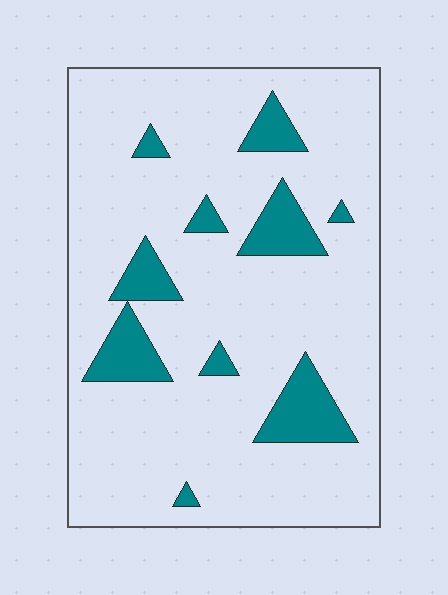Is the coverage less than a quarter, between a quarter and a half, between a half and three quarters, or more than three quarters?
Less than a quarter.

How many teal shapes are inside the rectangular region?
10.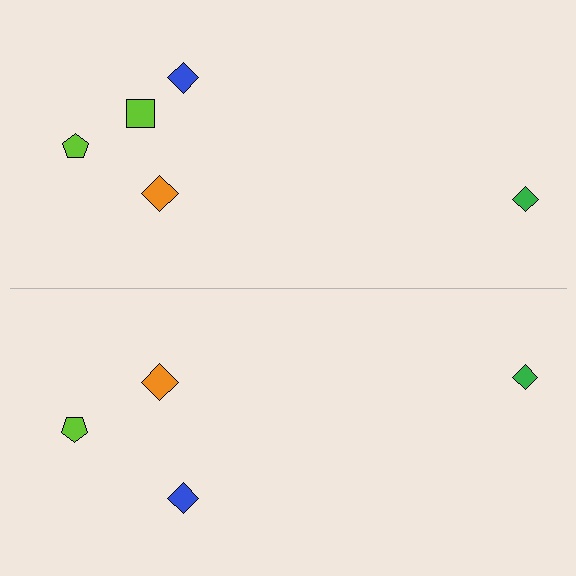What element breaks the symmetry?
A lime square is missing from the bottom side.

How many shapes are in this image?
There are 9 shapes in this image.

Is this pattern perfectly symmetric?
No, the pattern is not perfectly symmetric. A lime square is missing from the bottom side.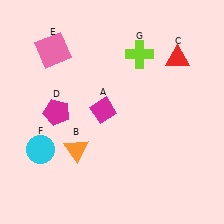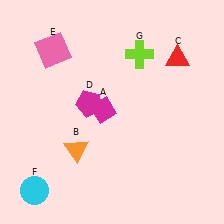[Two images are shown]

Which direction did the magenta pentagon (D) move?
The magenta pentagon (D) moved right.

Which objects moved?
The objects that moved are: the magenta pentagon (D), the cyan circle (F).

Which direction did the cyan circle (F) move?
The cyan circle (F) moved down.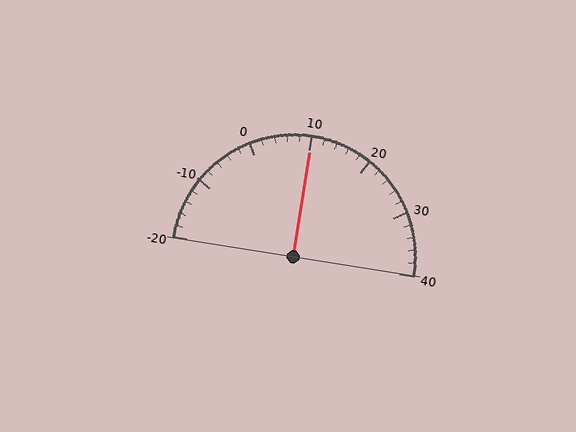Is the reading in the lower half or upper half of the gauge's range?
The reading is in the upper half of the range (-20 to 40).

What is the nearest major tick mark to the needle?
The nearest major tick mark is 10.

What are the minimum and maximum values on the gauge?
The gauge ranges from -20 to 40.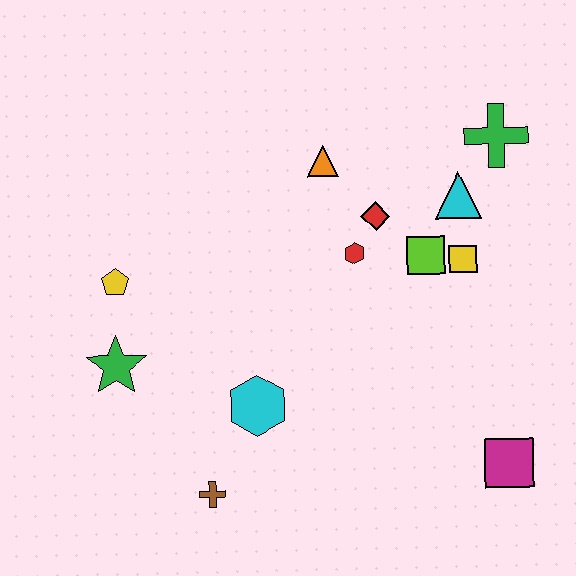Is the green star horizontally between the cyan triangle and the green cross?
No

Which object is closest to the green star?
The yellow pentagon is closest to the green star.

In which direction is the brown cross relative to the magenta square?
The brown cross is to the left of the magenta square.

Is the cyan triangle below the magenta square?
No